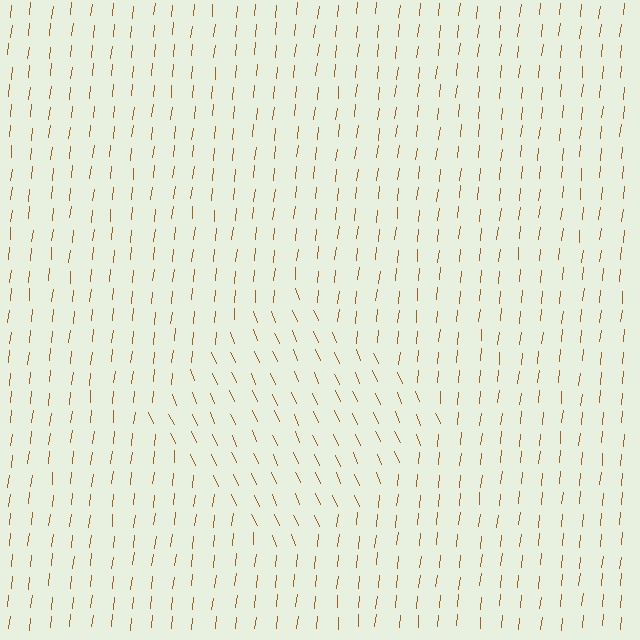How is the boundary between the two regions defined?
The boundary is defined purely by a change in line orientation (approximately 30 degrees difference). All lines are the same color and thickness.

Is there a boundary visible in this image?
Yes, there is a texture boundary formed by a change in line orientation.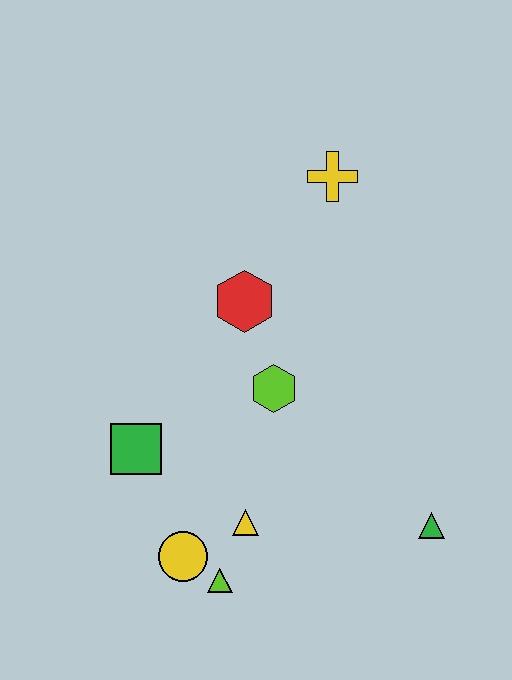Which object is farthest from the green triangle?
The yellow cross is farthest from the green triangle.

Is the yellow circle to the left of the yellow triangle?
Yes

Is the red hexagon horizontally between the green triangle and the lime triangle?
Yes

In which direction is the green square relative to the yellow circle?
The green square is above the yellow circle.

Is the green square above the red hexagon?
No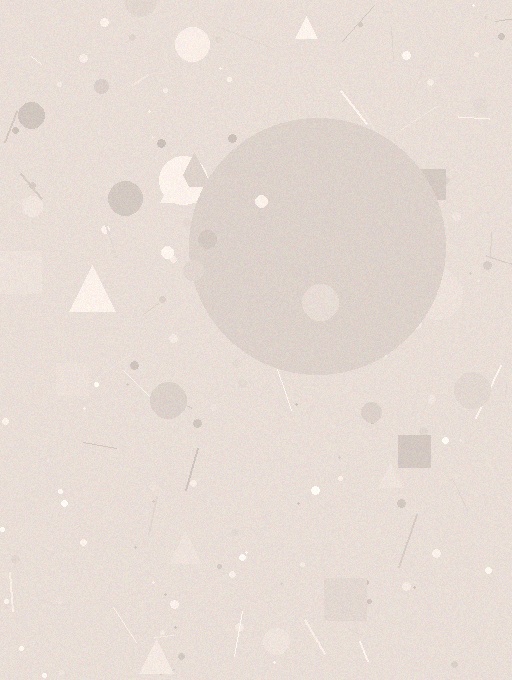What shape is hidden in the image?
A circle is hidden in the image.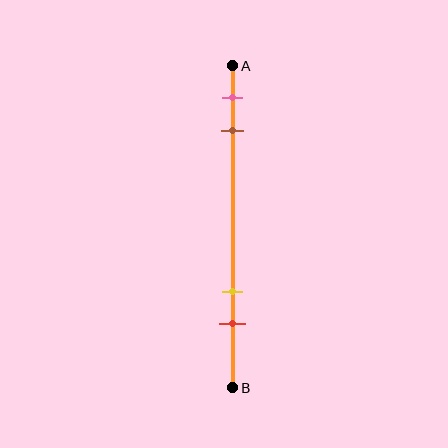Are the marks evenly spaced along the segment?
No, the marks are not evenly spaced.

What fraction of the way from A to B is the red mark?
The red mark is approximately 80% (0.8) of the way from A to B.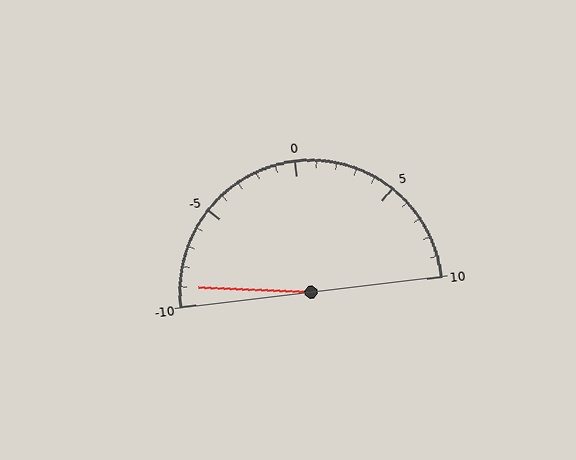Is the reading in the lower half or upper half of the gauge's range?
The reading is in the lower half of the range (-10 to 10).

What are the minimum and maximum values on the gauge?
The gauge ranges from -10 to 10.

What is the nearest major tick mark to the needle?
The nearest major tick mark is -10.